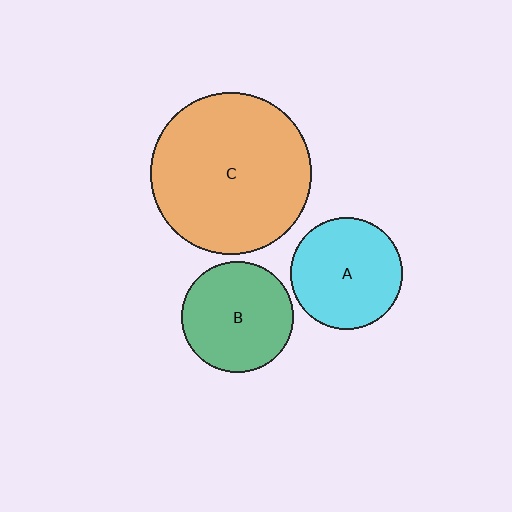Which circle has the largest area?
Circle C (orange).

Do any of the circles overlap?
No, none of the circles overlap.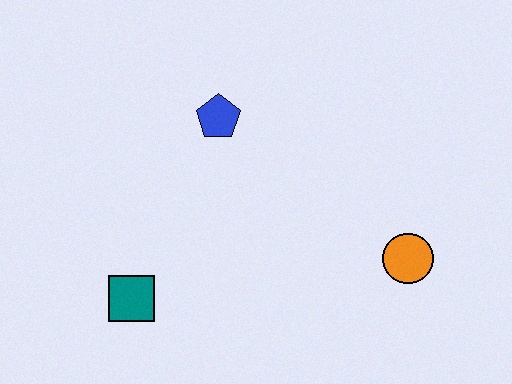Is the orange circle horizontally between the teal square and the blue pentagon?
No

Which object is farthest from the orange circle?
The teal square is farthest from the orange circle.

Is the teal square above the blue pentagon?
No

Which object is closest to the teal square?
The blue pentagon is closest to the teal square.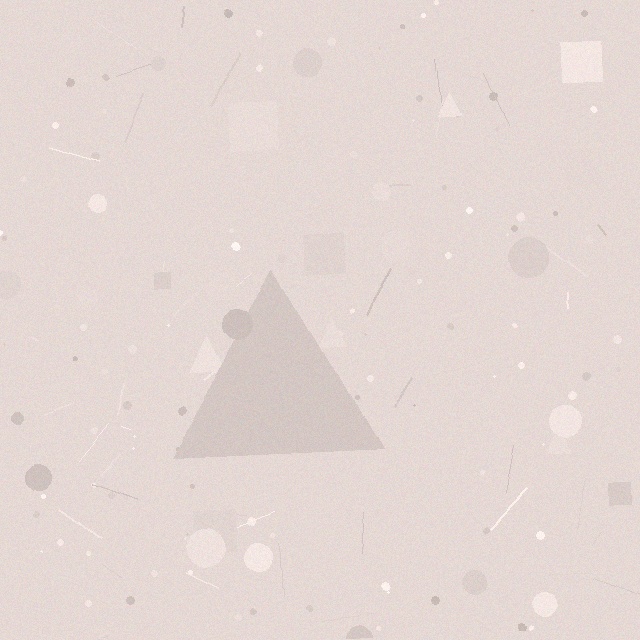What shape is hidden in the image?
A triangle is hidden in the image.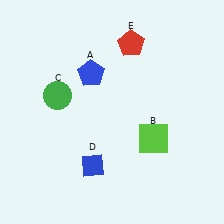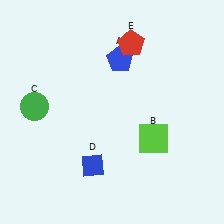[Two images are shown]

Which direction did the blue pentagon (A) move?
The blue pentagon (A) moved right.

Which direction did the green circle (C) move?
The green circle (C) moved left.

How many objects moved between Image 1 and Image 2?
2 objects moved between the two images.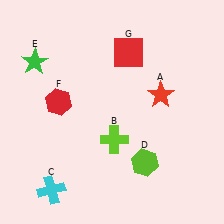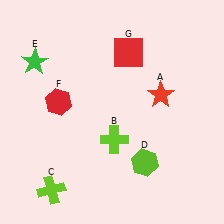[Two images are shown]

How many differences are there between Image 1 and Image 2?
There is 1 difference between the two images.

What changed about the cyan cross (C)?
In Image 1, C is cyan. In Image 2, it changed to lime.